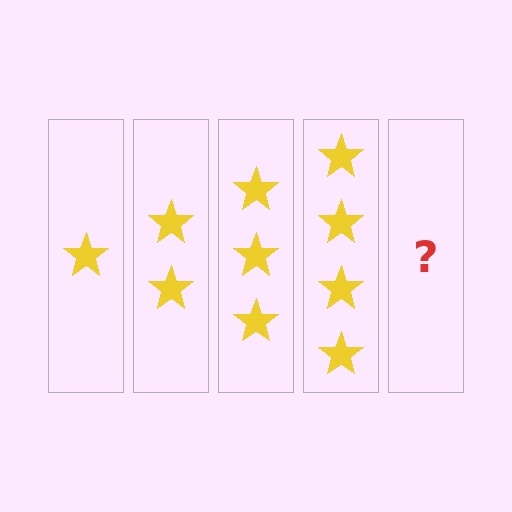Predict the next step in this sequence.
The next step is 5 stars.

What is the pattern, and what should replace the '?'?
The pattern is that each step adds one more star. The '?' should be 5 stars.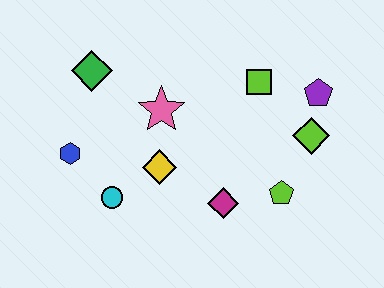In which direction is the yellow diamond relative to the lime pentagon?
The yellow diamond is to the left of the lime pentagon.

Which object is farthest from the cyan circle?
The purple pentagon is farthest from the cyan circle.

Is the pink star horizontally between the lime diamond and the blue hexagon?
Yes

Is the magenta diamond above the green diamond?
No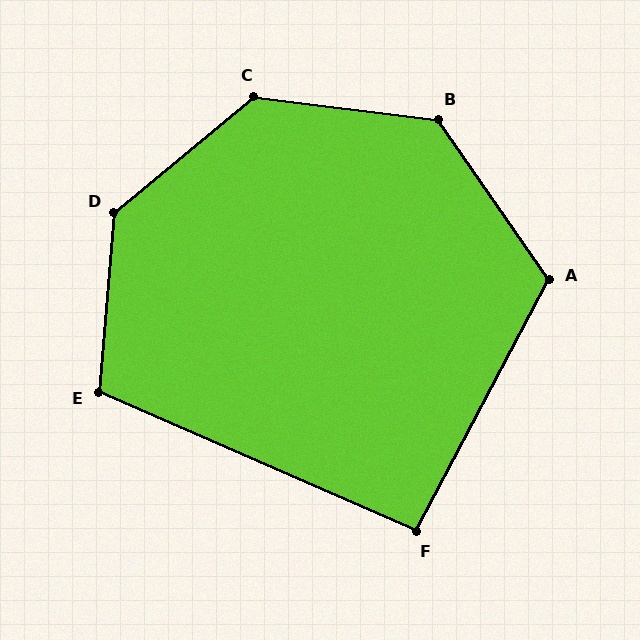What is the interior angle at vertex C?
Approximately 133 degrees (obtuse).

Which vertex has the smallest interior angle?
F, at approximately 94 degrees.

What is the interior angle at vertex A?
Approximately 118 degrees (obtuse).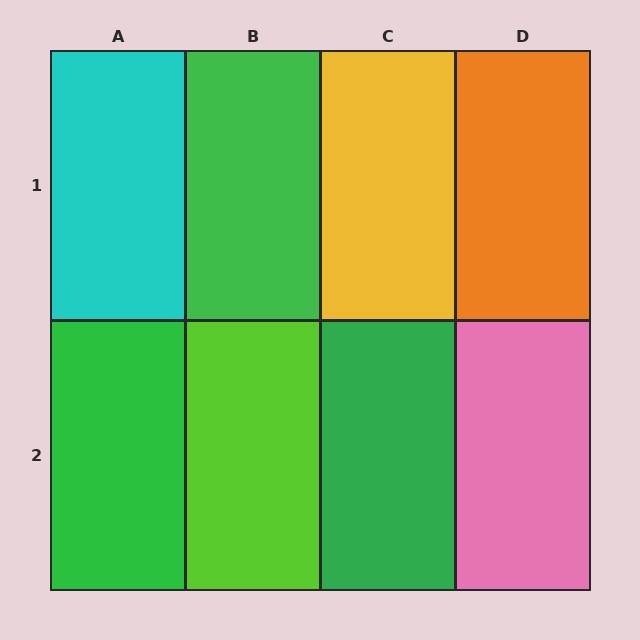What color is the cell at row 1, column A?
Cyan.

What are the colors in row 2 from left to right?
Green, lime, green, pink.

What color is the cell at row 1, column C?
Yellow.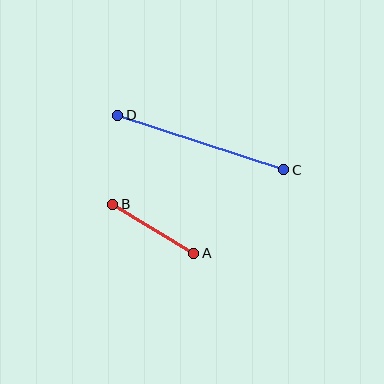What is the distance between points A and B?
The distance is approximately 95 pixels.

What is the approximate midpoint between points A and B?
The midpoint is at approximately (153, 229) pixels.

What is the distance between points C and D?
The distance is approximately 175 pixels.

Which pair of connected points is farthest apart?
Points C and D are farthest apart.